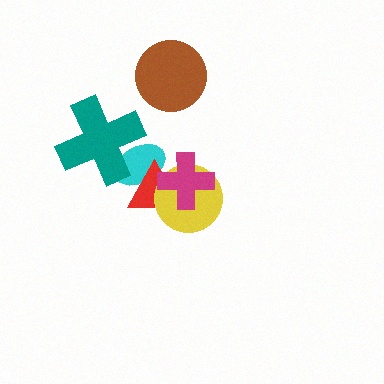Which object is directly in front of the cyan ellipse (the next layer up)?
The red triangle is directly in front of the cyan ellipse.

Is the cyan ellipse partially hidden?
Yes, it is partially covered by another shape.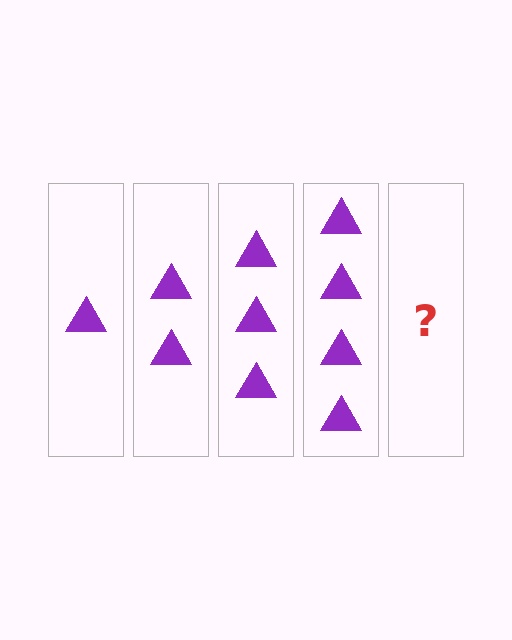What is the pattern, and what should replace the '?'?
The pattern is that each step adds one more triangle. The '?' should be 5 triangles.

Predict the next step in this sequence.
The next step is 5 triangles.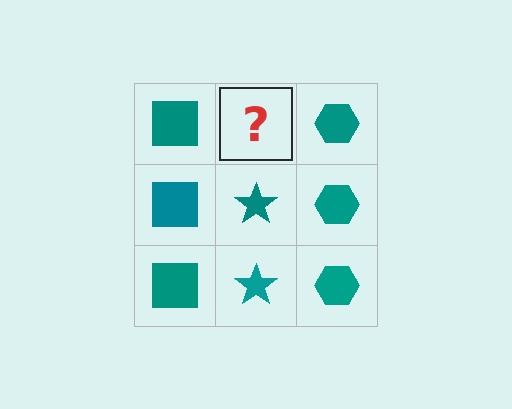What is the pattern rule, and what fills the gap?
The rule is that each column has a consistent shape. The gap should be filled with a teal star.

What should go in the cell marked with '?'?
The missing cell should contain a teal star.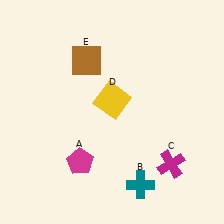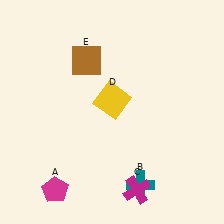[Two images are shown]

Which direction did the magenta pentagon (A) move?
The magenta pentagon (A) moved down.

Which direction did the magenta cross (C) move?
The magenta cross (C) moved left.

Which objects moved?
The objects that moved are: the magenta pentagon (A), the magenta cross (C).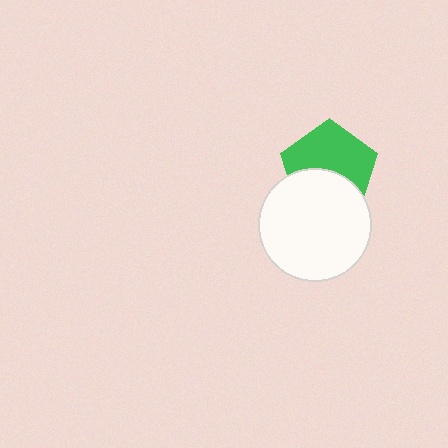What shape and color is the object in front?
The object in front is a white circle.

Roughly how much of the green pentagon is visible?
About half of it is visible (roughly 58%).